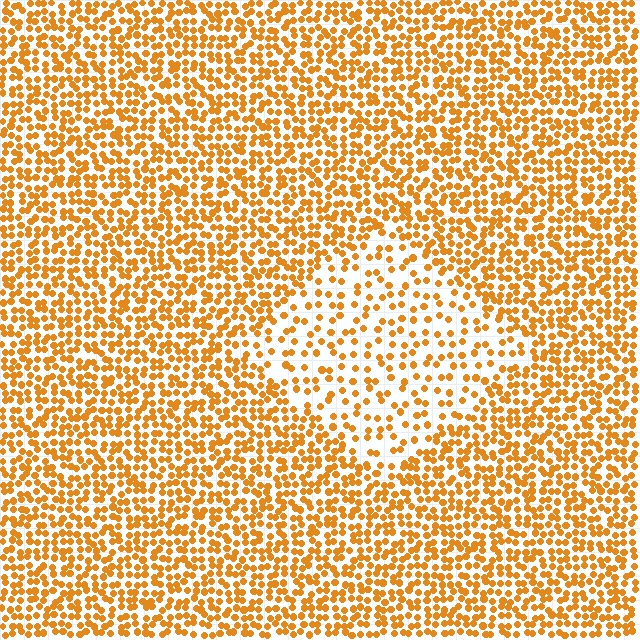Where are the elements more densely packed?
The elements are more densely packed outside the diamond boundary.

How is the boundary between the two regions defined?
The boundary is defined by a change in element density (approximately 2.1x ratio). All elements are the same color, size, and shape.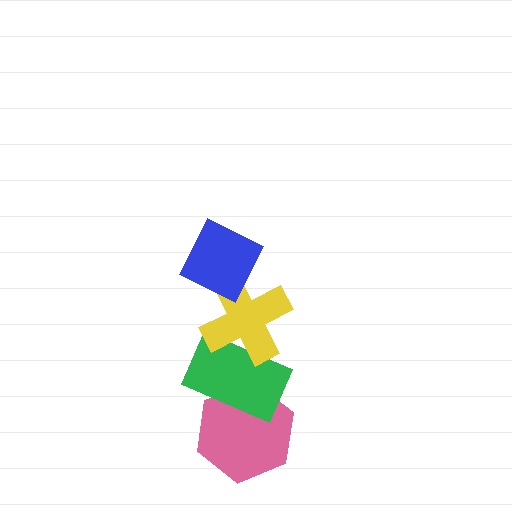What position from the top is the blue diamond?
The blue diamond is 1st from the top.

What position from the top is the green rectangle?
The green rectangle is 3rd from the top.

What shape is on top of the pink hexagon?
The green rectangle is on top of the pink hexagon.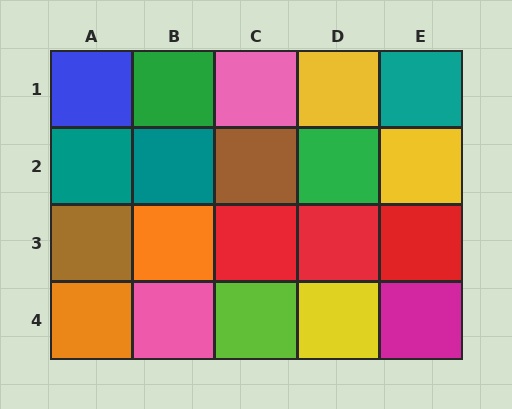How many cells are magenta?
1 cell is magenta.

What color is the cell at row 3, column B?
Orange.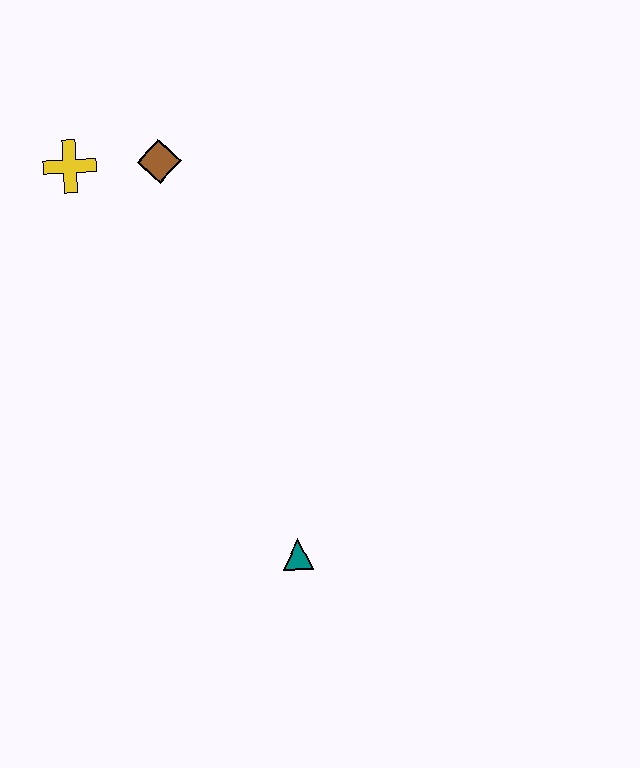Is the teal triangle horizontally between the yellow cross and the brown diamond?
No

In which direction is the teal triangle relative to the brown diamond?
The teal triangle is below the brown diamond.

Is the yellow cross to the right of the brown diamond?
No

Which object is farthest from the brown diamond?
The teal triangle is farthest from the brown diamond.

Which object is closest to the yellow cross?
The brown diamond is closest to the yellow cross.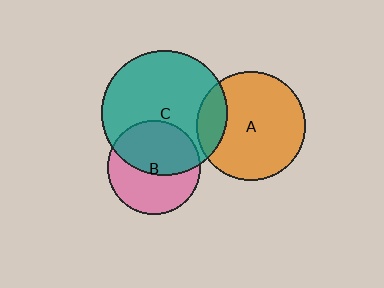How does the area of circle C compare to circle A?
Approximately 1.3 times.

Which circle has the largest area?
Circle C (teal).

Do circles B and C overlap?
Yes.